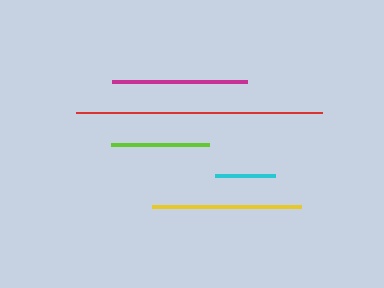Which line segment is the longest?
The red line is the longest at approximately 245 pixels.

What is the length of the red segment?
The red segment is approximately 245 pixels long.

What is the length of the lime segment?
The lime segment is approximately 97 pixels long.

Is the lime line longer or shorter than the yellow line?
The yellow line is longer than the lime line.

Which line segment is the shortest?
The cyan line is the shortest at approximately 60 pixels.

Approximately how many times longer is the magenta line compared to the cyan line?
The magenta line is approximately 2.2 times the length of the cyan line.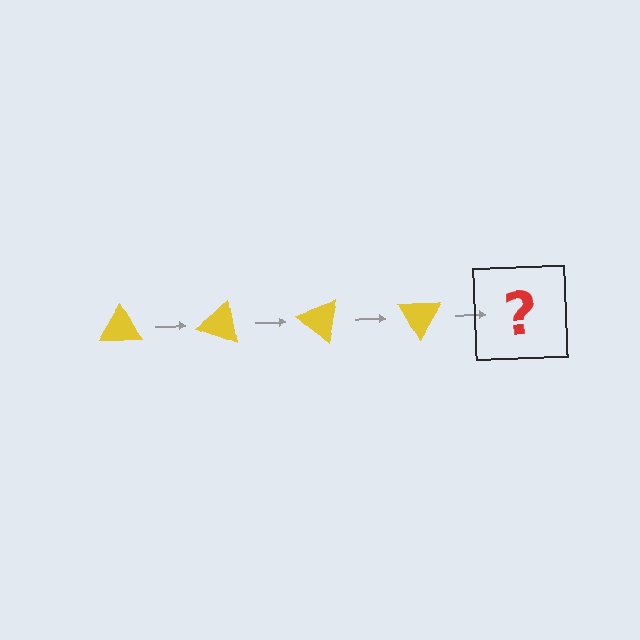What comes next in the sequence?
The next element should be a yellow triangle rotated 80 degrees.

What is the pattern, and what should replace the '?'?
The pattern is that the triangle rotates 20 degrees each step. The '?' should be a yellow triangle rotated 80 degrees.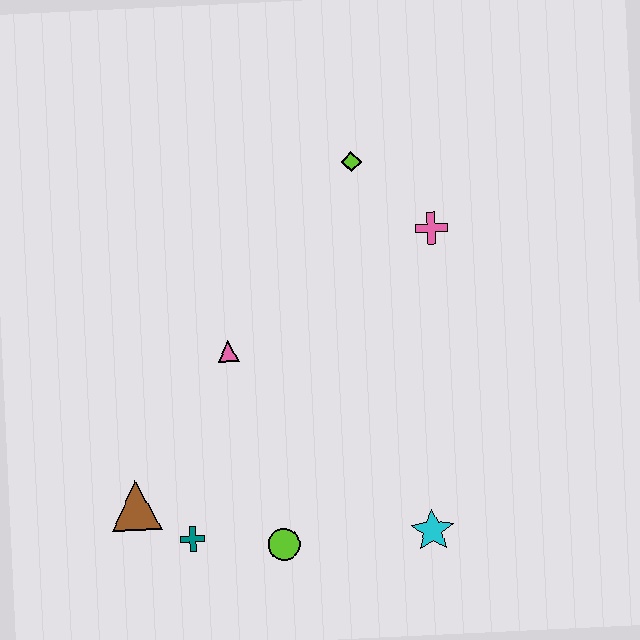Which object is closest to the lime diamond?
The pink cross is closest to the lime diamond.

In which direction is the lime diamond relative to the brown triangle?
The lime diamond is above the brown triangle.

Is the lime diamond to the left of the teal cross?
No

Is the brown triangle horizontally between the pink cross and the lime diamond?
No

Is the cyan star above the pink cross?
No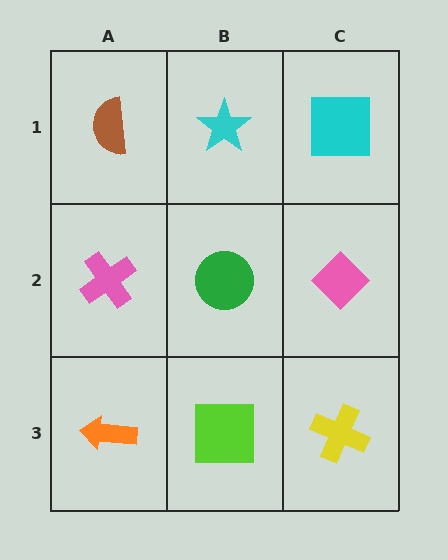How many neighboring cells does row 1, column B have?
3.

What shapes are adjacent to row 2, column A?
A brown semicircle (row 1, column A), an orange arrow (row 3, column A), a green circle (row 2, column B).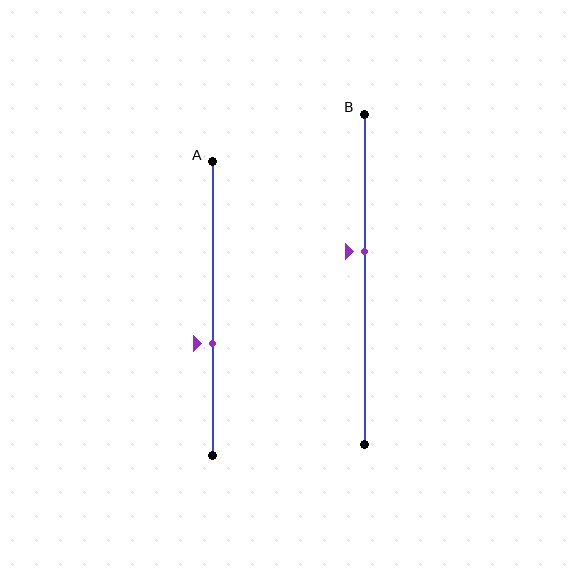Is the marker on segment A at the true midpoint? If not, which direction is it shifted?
No, the marker on segment A is shifted downward by about 12% of the segment length.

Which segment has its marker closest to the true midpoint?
Segment B has its marker closest to the true midpoint.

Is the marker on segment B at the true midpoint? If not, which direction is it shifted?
No, the marker on segment B is shifted upward by about 8% of the segment length.